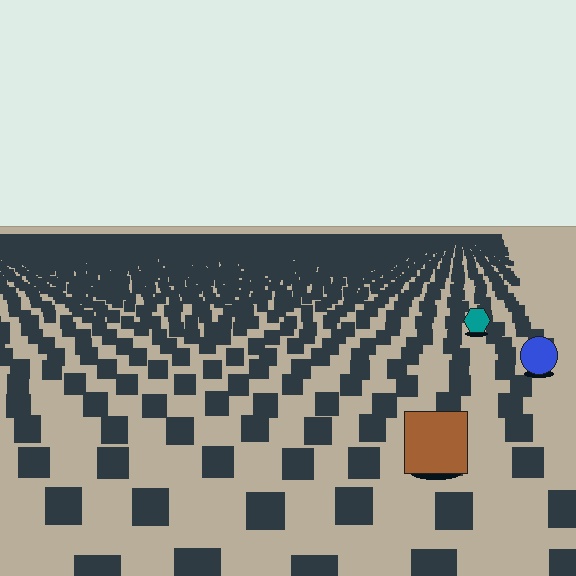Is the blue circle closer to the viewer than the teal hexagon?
Yes. The blue circle is closer — you can tell from the texture gradient: the ground texture is coarser near it.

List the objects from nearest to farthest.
From nearest to farthest: the brown square, the blue circle, the teal hexagon.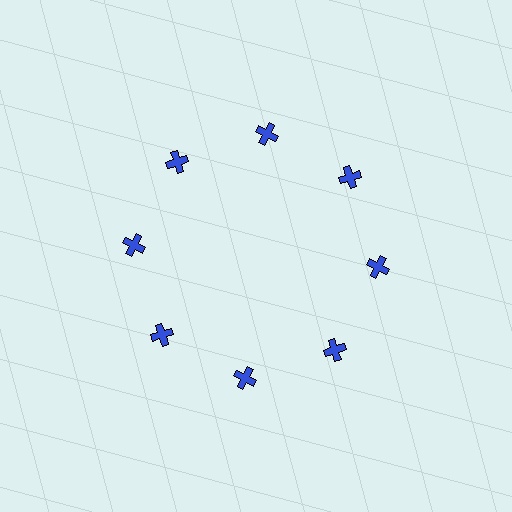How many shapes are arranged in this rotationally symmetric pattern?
There are 8 shapes, arranged in 8 groups of 1.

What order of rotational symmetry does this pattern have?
This pattern has 8-fold rotational symmetry.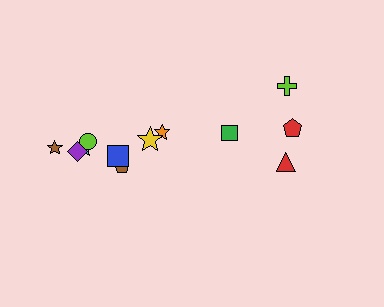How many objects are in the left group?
There are 8 objects.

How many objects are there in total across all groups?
There are 12 objects.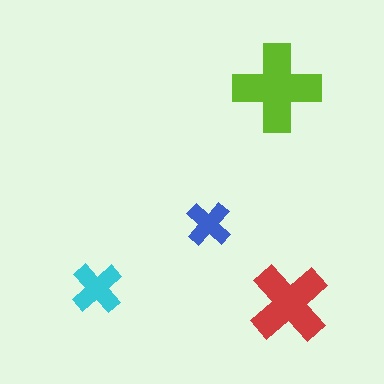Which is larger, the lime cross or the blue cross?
The lime one.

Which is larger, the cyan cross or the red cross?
The red one.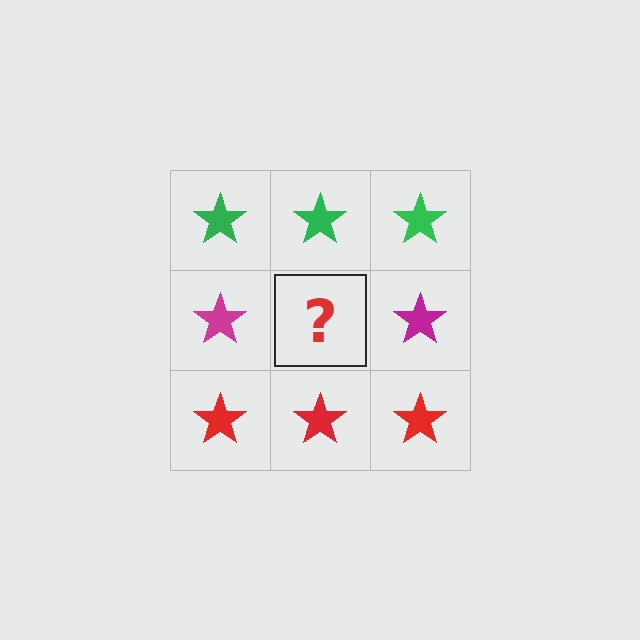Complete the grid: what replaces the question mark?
The question mark should be replaced with a magenta star.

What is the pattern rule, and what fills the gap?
The rule is that each row has a consistent color. The gap should be filled with a magenta star.